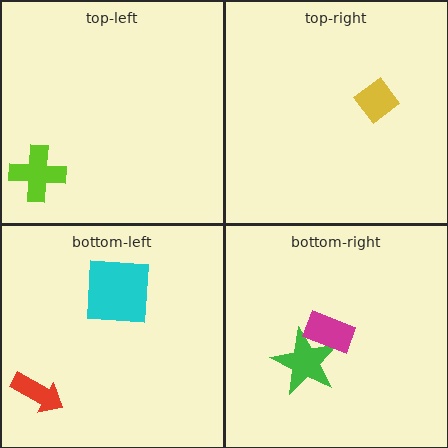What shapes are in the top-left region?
The lime cross.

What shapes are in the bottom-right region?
The green star, the magenta rectangle.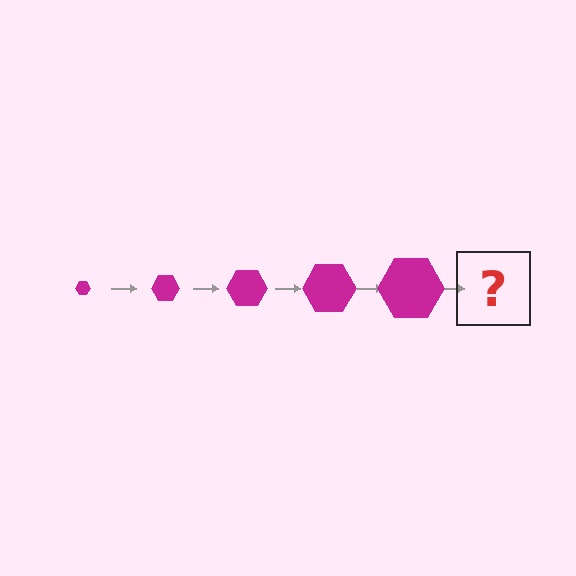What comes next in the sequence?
The next element should be a magenta hexagon, larger than the previous one.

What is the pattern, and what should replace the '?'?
The pattern is that the hexagon gets progressively larger each step. The '?' should be a magenta hexagon, larger than the previous one.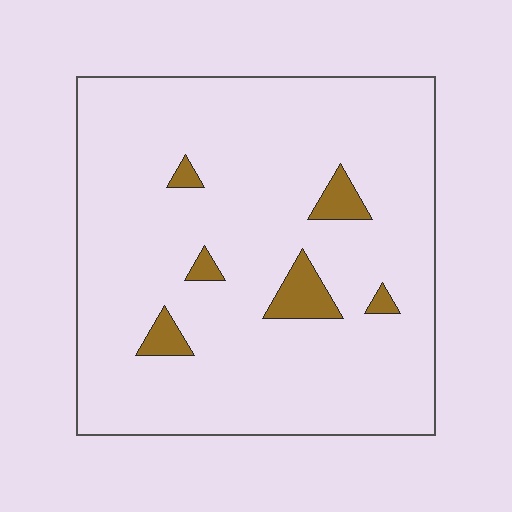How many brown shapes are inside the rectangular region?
6.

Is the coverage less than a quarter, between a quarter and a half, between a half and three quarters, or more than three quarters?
Less than a quarter.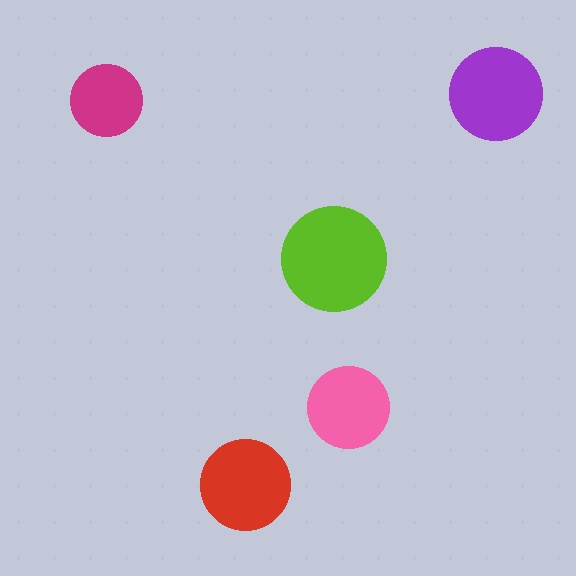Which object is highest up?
The purple circle is topmost.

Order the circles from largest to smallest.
the lime one, the purple one, the red one, the pink one, the magenta one.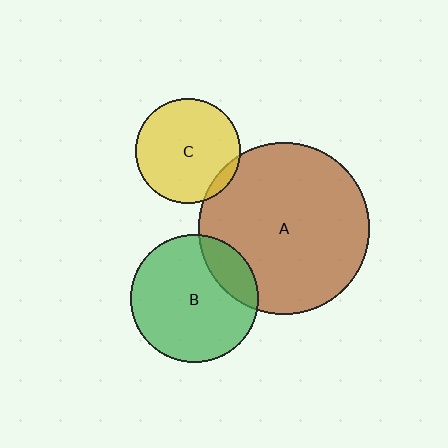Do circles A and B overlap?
Yes.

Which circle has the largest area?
Circle A (brown).